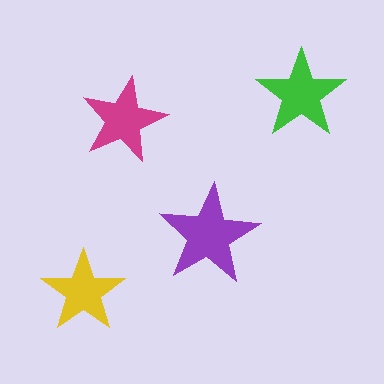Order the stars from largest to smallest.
the purple one, the green one, the magenta one, the yellow one.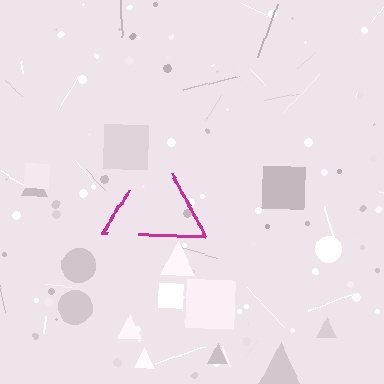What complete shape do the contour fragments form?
The contour fragments form a triangle.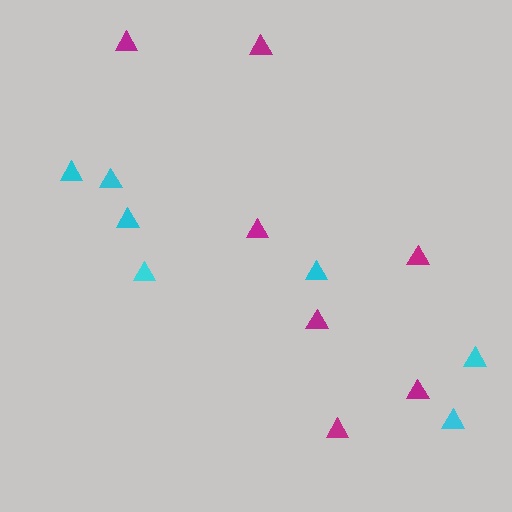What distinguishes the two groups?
There are 2 groups: one group of cyan triangles (7) and one group of magenta triangles (7).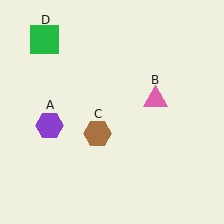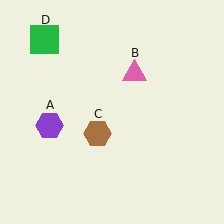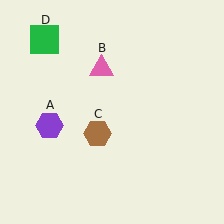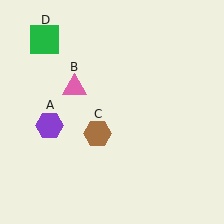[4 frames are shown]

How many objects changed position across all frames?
1 object changed position: pink triangle (object B).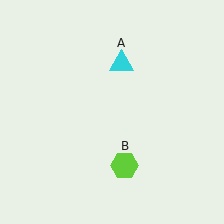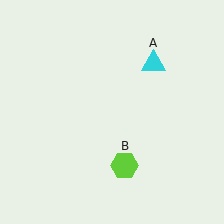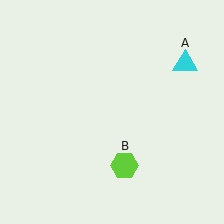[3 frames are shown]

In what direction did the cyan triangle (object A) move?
The cyan triangle (object A) moved right.